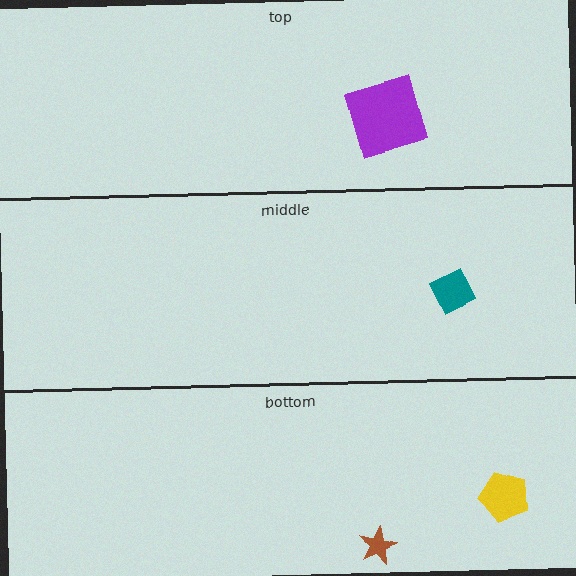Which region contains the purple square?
The top region.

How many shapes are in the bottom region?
2.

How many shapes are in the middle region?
1.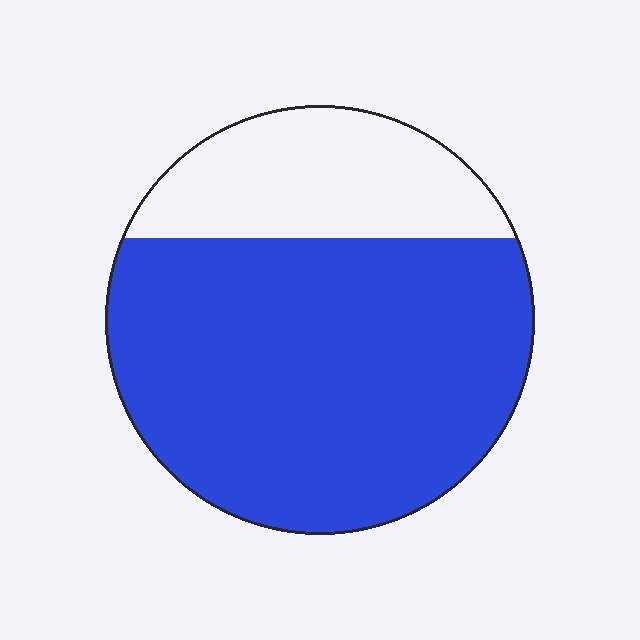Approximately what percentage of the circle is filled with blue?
Approximately 75%.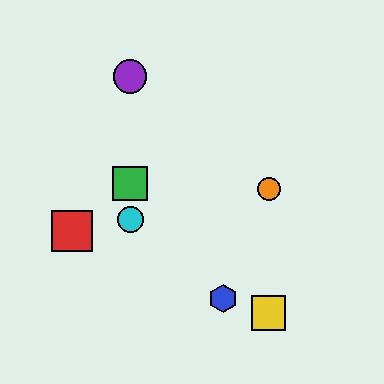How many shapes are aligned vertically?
3 shapes (the green square, the purple circle, the cyan circle) are aligned vertically.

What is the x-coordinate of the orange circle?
The orange circle is at x≈269.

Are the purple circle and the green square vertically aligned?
Yes, both are at x≈130.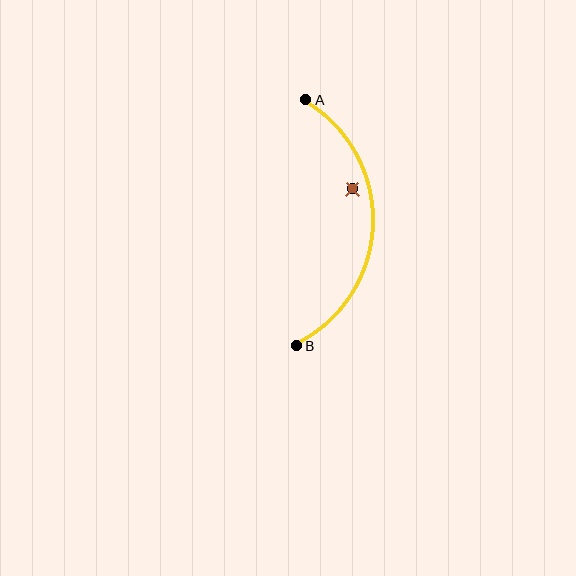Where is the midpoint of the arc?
The arc midpoint is the point on the curve farthest from the straight line joining A and B. It sits to the right of that line.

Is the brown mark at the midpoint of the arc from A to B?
No — the brown mark does not lie on the arc at all. It sits slightly inside the curve.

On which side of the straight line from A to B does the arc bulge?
The arc bulges to the right of the straight line connecting A and B.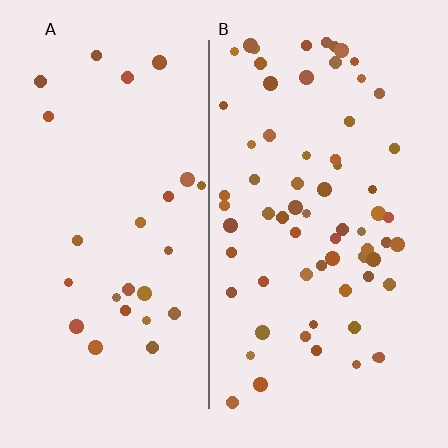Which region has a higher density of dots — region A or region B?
B (the right).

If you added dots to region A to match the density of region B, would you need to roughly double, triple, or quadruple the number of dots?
Approximately triple.